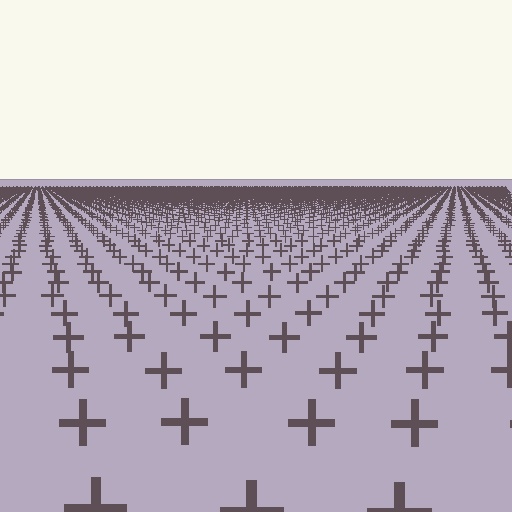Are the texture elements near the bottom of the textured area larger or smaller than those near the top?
Larger. Near the bottom, elements are closer to the viewer and appear at a bigger on-screen size.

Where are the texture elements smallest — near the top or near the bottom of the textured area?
Near the top.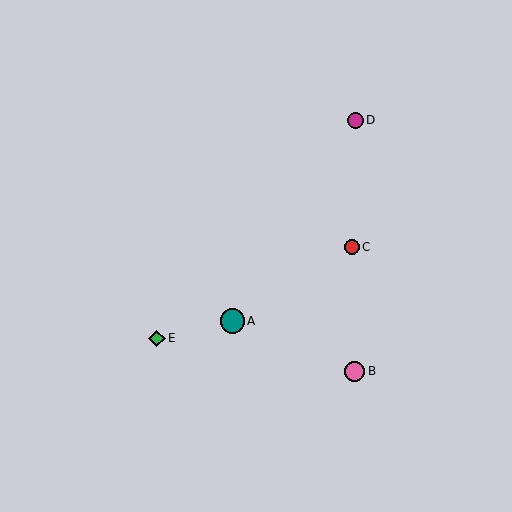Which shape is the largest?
The teal circle (labeled A) is the largest.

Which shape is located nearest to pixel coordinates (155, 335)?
The green diamond (labeled E) at (157, 338) is nearest to that location.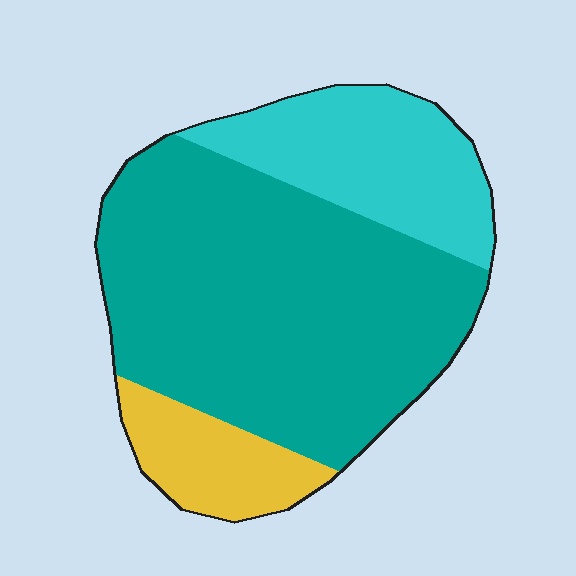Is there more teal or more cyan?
Teal.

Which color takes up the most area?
Teal, at roughly 65%.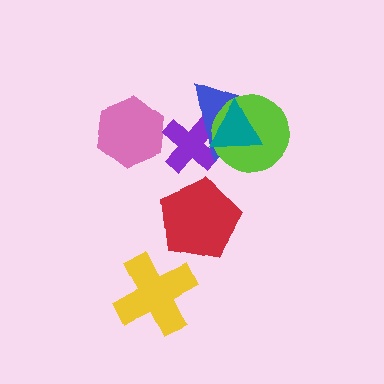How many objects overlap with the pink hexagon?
0 objects overlap with the pink hexagon.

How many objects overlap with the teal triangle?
3 objects overlap with the teal triangle.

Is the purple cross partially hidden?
Yes, it is partially covered by another shape.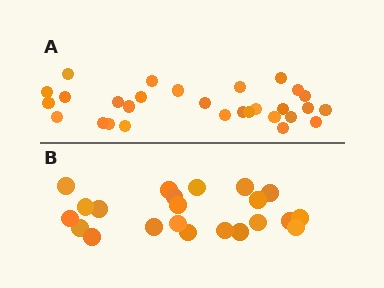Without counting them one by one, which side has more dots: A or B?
Region A (the top region) has more dots.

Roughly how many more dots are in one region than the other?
Region A has roughly 8 or so more dots than region B.